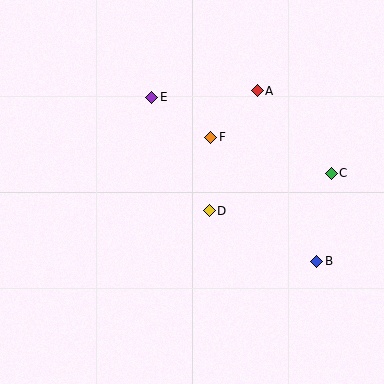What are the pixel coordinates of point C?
Point C is at (331, 173).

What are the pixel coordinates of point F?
Point F is at (210, 137).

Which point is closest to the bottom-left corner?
Point D is closest to the bottom-left corner.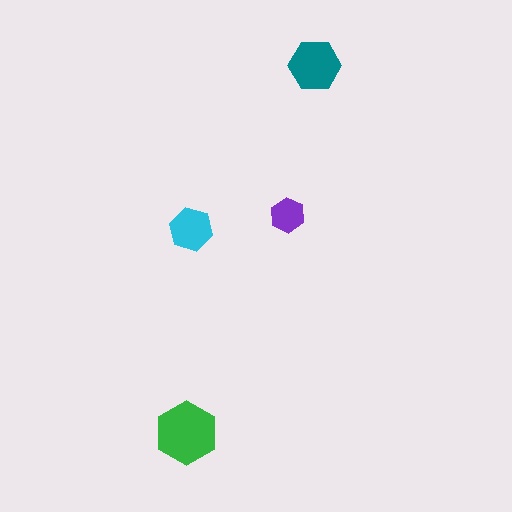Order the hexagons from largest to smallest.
the green one, the teal one, the cyan one, the purple one.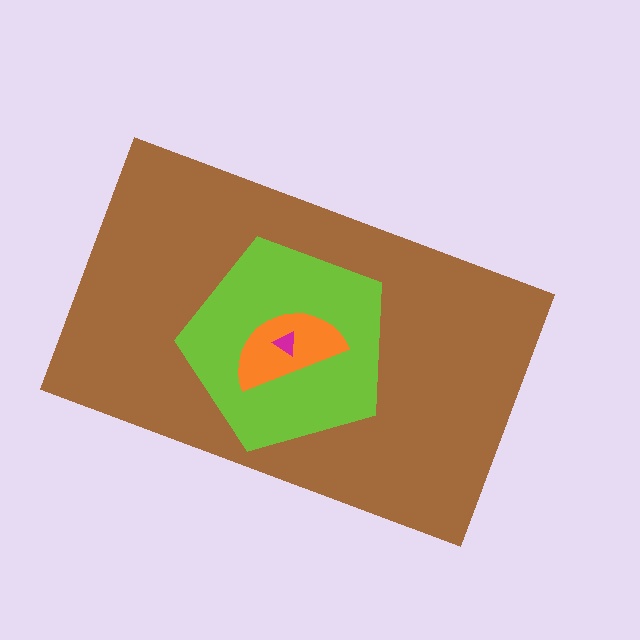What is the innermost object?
The magenta triangle.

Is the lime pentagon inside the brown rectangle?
Yes.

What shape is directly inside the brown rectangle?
The lime pentagon.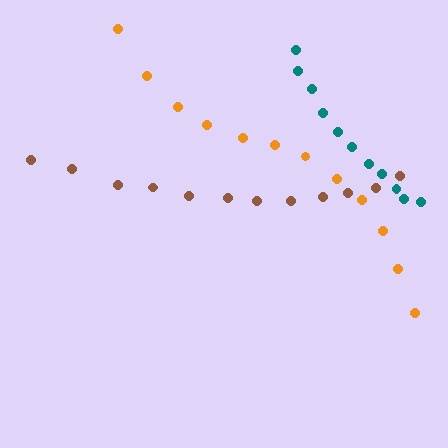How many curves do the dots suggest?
There are 3 distinct paths.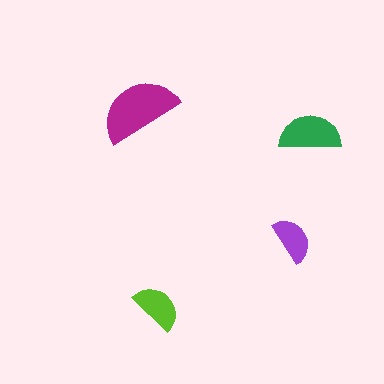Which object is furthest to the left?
The magenta semicircle is leftmost.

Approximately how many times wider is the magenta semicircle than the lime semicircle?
About 1.5 times wider.